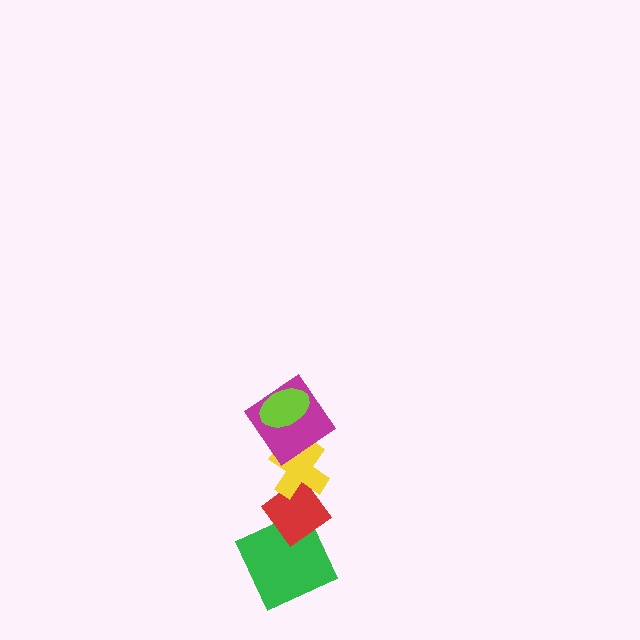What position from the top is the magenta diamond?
The magenta diamond is 2nd from the top.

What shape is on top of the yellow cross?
The magenta diamond is on top of the yellow cross.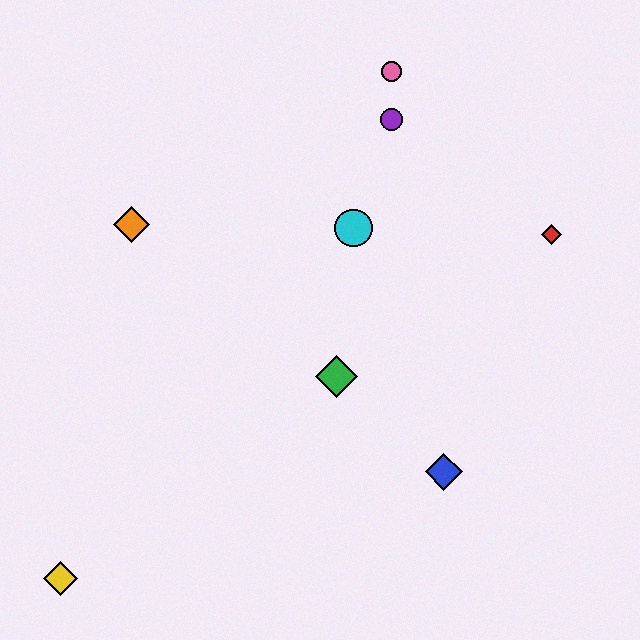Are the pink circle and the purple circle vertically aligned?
Yes, both are at x≈391.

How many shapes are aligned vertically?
2 shapes (the purple circle, the pink circle) are aligned vertically.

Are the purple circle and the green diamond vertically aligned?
No, the purple circle is at x≈391 and the green diamond is at x≈337.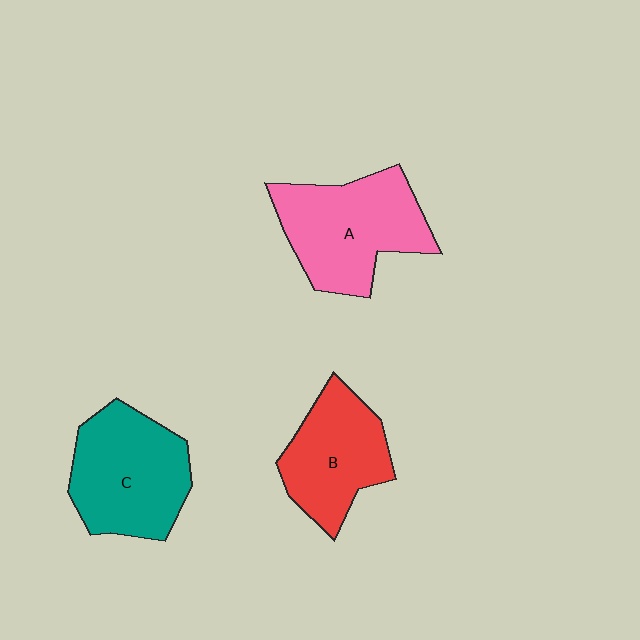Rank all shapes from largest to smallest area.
From largest to smallest: A (pink), C (teal), B (red).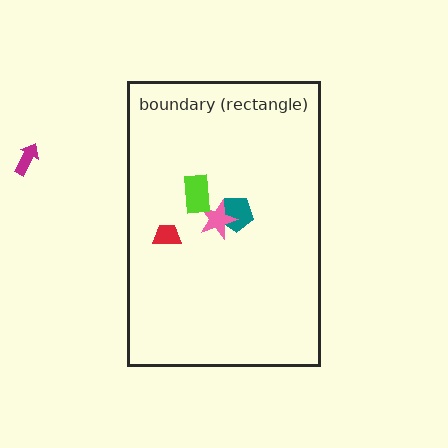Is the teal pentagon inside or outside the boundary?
Inside.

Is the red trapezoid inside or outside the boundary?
Inside.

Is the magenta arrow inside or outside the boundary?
Outside.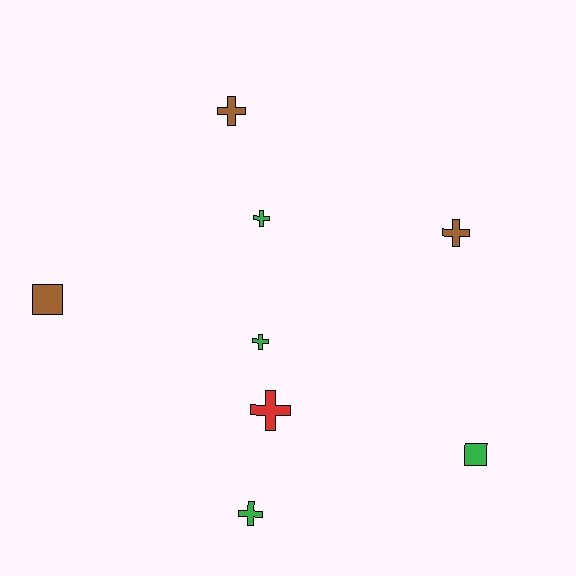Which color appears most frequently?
Green, with 4 objects.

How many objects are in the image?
There are 8 objects.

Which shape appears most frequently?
Cross, with 6 objects.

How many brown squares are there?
There is 1 brown square.